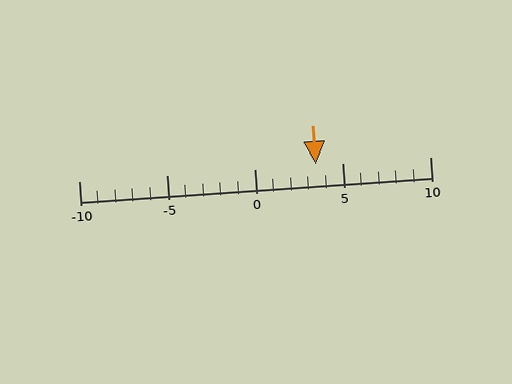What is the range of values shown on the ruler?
The ruler shows values from -10 to 10.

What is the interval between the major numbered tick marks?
The major tick marks are spaced 5 units apart.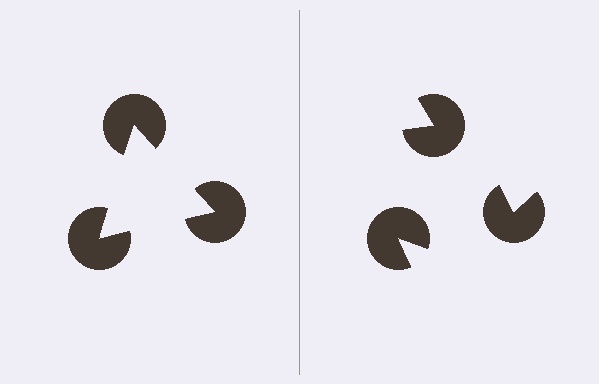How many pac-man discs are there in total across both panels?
6 — 3 on each side.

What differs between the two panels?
The pac-man discs are positioned identically on both sides; only the wedge orientations differ. On the left they align to a triangle; on the right they are misaligned.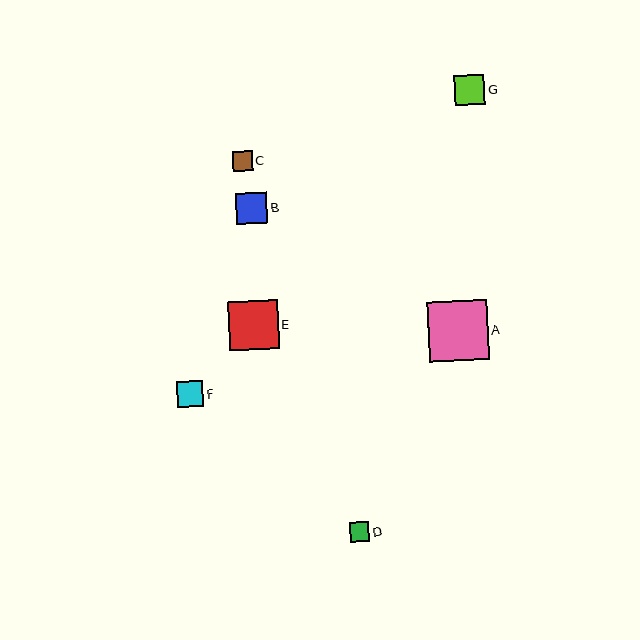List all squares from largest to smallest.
From largest to smallest: A, E, B, G, F, C, D.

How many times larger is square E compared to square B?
Square E is approximately 1.6 times the size of square B.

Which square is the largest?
Square A is the largest with a size of approximately 60 pixels.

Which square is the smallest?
Square D is the smallest with a size of approximately 20 pixels.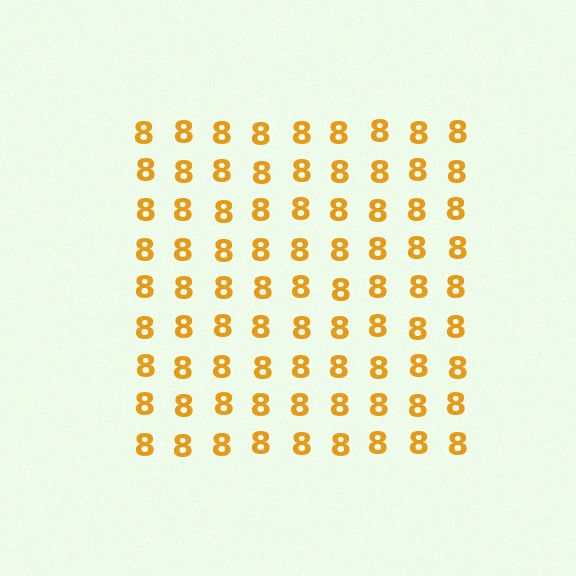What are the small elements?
The small elements are digit 8's.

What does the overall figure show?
The overall figure shows a square.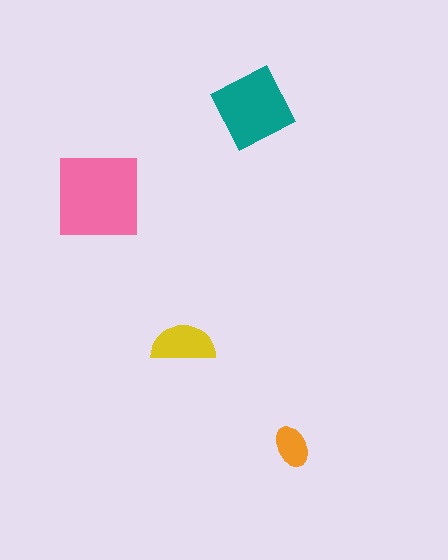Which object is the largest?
The pink square.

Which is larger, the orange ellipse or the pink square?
The pink square.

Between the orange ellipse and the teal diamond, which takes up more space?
The teal diamond.